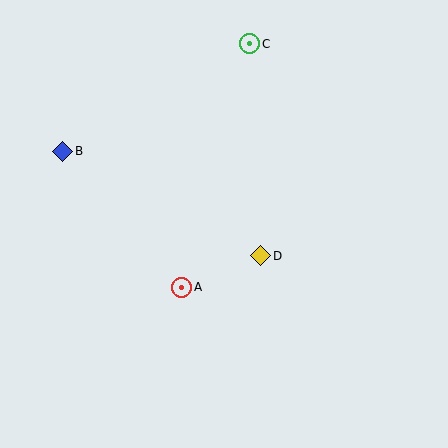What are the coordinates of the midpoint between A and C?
The midpoint between A and C is at (216, 166).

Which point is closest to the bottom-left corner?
Point A is closest to the bottom-left corner.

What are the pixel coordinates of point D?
Point D is at (261, 256).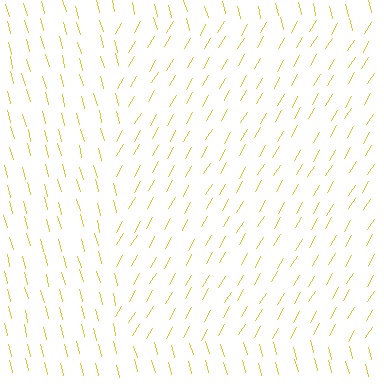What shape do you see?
I see a rectangle.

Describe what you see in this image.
The image is filled with small yellow line segments. A rectangle region in the image has lines oriented differently from the surrounding lines, creating a visible texture boundary.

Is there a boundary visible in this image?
Yes, there is a texture boundary formed by a change in line orientation.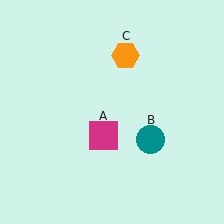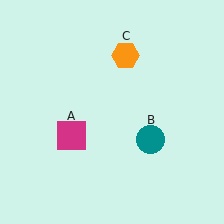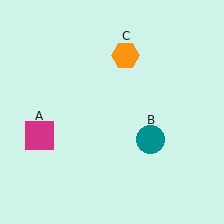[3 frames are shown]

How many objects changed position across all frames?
1 object changed position: magenta square (object A).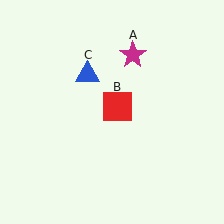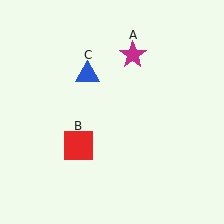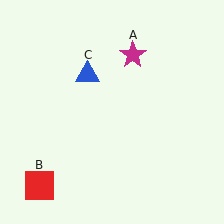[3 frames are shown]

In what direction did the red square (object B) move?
The red square (object B) moved down and to the left.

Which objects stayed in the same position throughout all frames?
Magenta star (object A) and blue triangle (object C) remained stationary.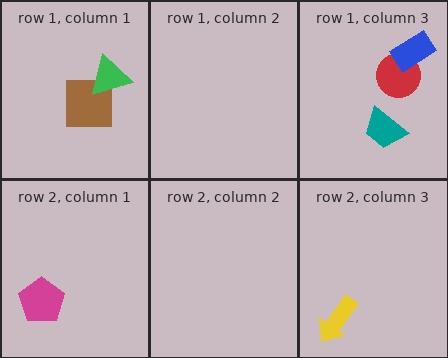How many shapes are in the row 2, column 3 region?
1.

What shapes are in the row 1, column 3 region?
The red circle, the blue rectangle, the teal trapezoid.